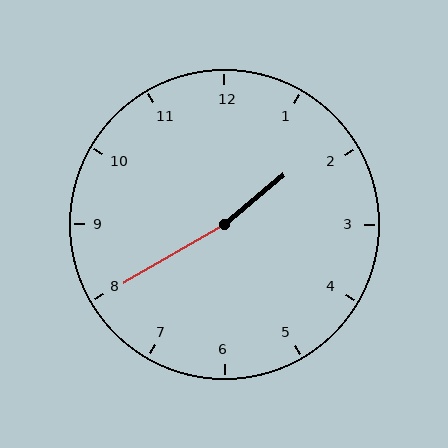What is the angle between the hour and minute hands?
Approximately 170 degrees.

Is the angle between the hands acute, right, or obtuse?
It is obtuse.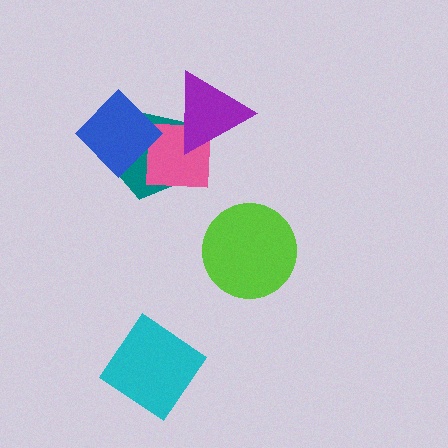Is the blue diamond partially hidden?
No, no other shape covers it.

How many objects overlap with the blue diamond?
2 objects overlap with the blue diamond.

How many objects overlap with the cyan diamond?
0 objects overlap with the cyan diamond.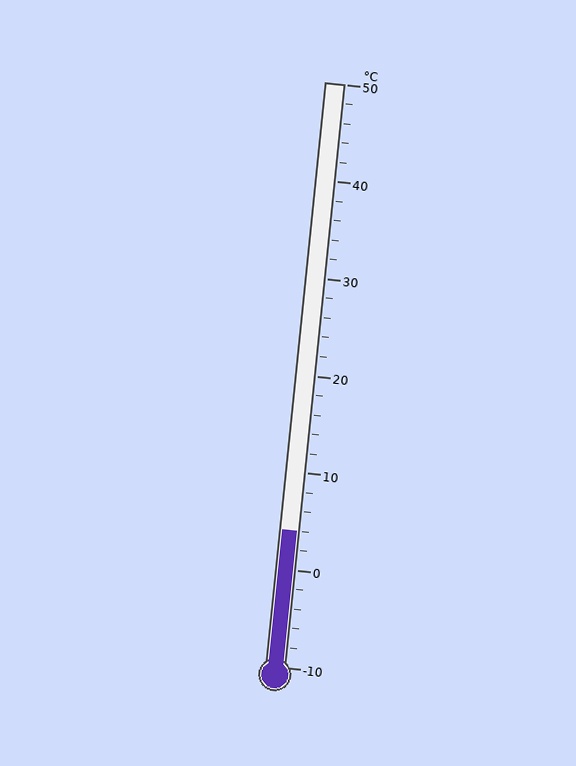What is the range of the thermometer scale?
The thermometer scale ranges from -10°C to 50°C.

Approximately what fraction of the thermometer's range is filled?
The thermometer is filled to approximately 25% of its range.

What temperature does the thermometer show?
The thermometer shows approximately 4°C.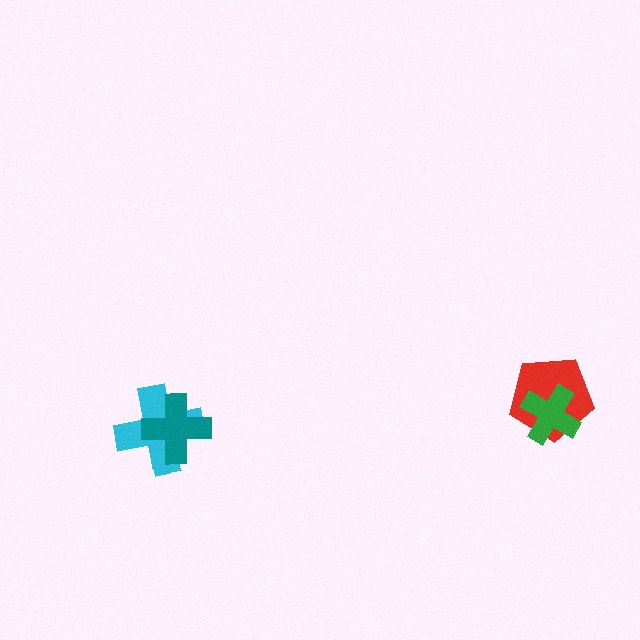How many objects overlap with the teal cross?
1 object overlaps with the teal cross.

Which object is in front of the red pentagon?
The green cross is in front of the red pentagon.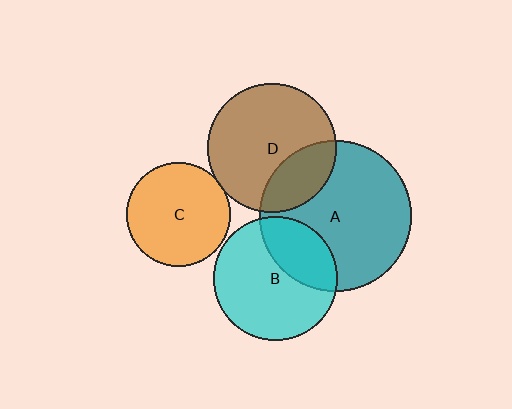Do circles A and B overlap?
Yes.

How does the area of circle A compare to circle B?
Approximately 1.5 times.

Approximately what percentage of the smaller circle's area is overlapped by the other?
Approximately 30%.